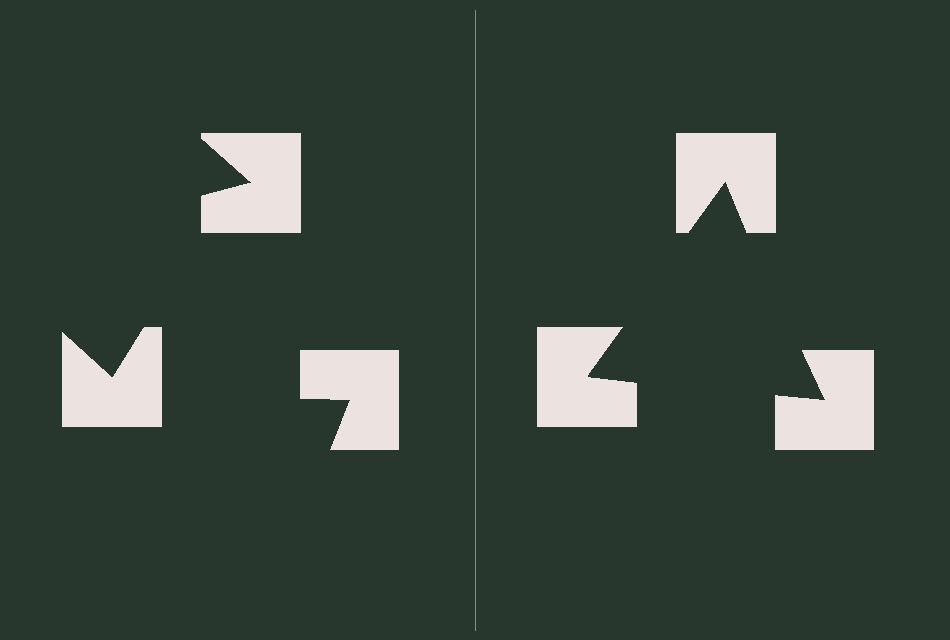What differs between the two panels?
The notched squares are positioned identically on both sides; only the wedge orientations differ. On the right they align to a triangle; on the left they are misaligned.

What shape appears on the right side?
An illusory triangle.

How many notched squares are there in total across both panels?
6 — 3 on each side.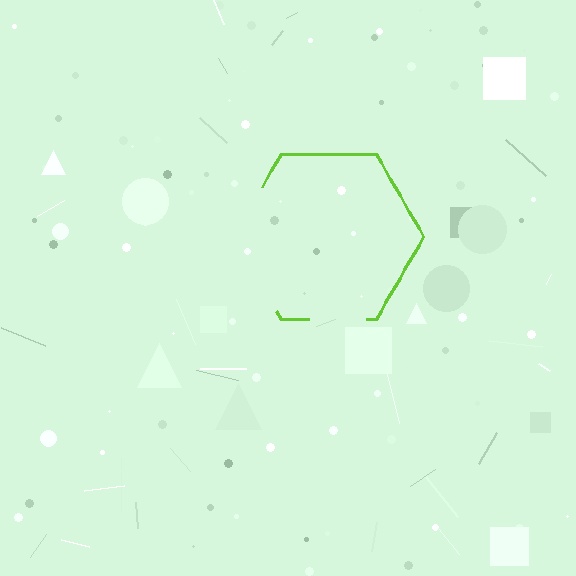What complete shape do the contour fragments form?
The contour fragments form a hexagon.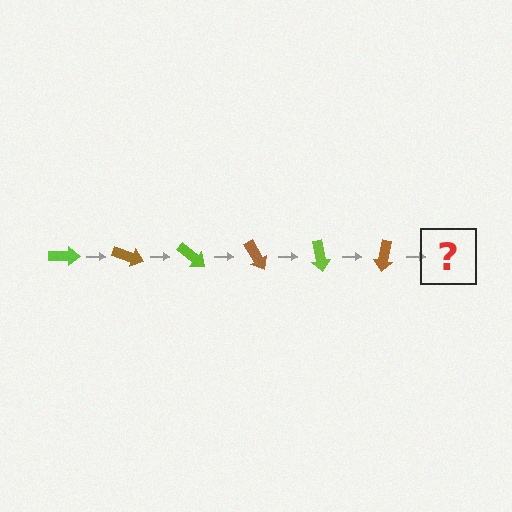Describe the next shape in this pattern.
It should be a lime arrow, rotated 120 degrees from the start.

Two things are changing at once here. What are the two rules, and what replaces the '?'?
The two rules are that it rotates 20 degrees each step and the color cycles through lime and brown. The '?' should be a lime arrow, rotated 120 degrees from the start.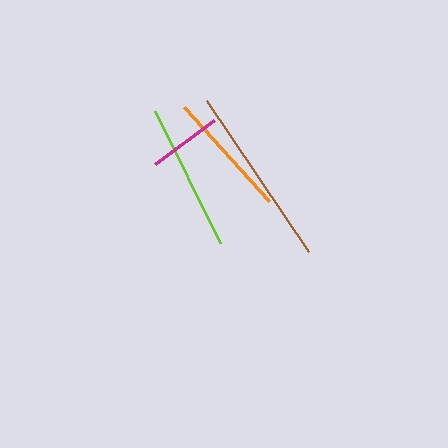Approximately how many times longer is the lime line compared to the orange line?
The lime line is approximately 1.2 times the length of the orange line.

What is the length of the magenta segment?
The magenta segment is approximately 74 pixels long.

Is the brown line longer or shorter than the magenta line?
The brown line is longer than the magenta line.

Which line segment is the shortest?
The magenta line is the shortest at approximately 74 pixels.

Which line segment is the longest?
The brown line is the longest at approximately 183 pixels.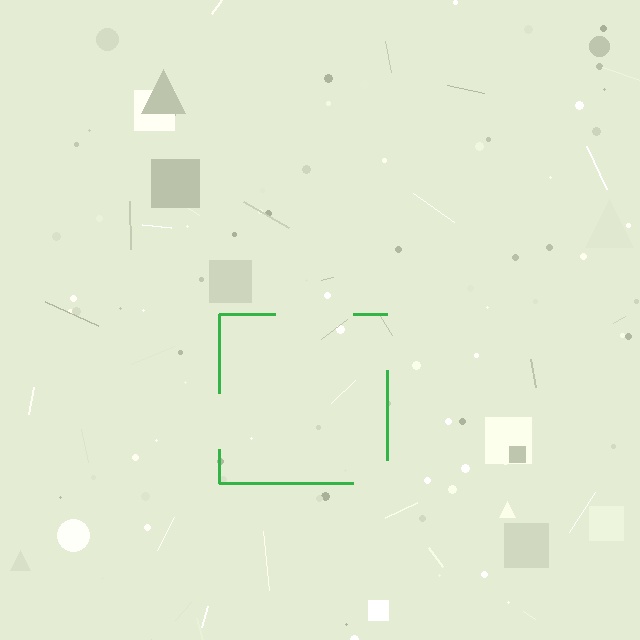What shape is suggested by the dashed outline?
The dashed outline suggests a square.